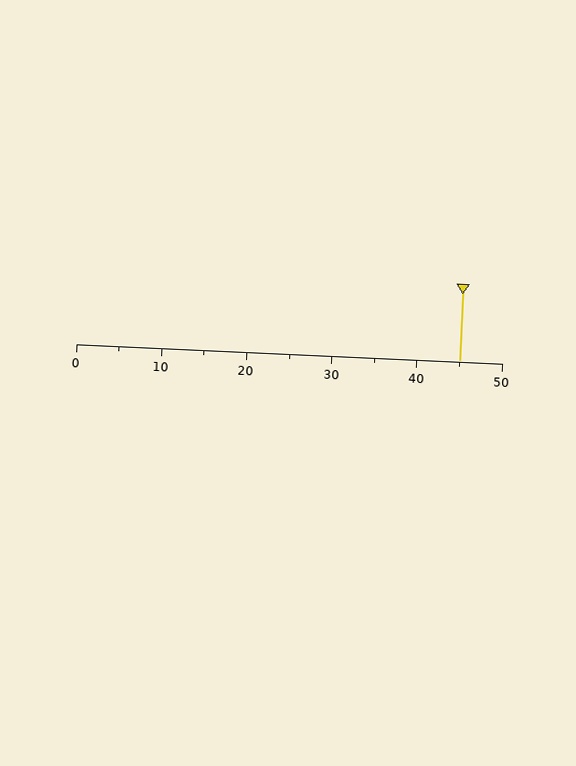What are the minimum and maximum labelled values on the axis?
The axis runs from 0 to 50.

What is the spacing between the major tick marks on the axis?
The major ticks are spaced 10 apart.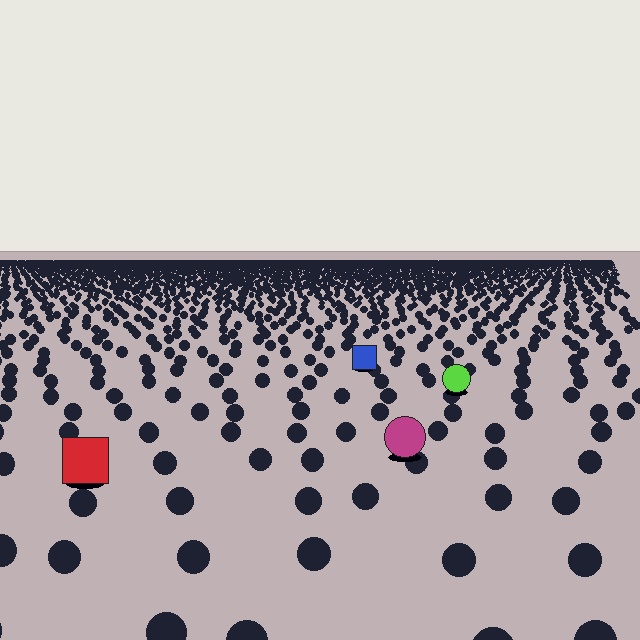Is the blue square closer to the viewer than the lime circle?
No. The lime circle is closer — you can tell from the texture gradient: the ground texture is coarser near it.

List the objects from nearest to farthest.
From nearest to farthest: the red square, the magenta circle, the lime circle, the blue square.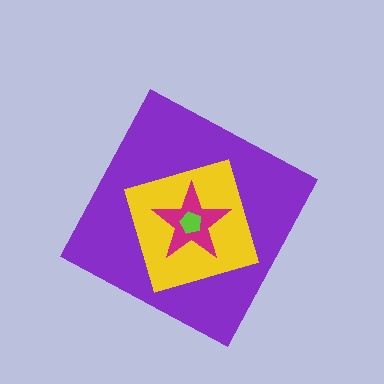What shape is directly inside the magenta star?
The lime pentagon.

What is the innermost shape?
The lime pentagon.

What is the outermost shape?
The purple diamond.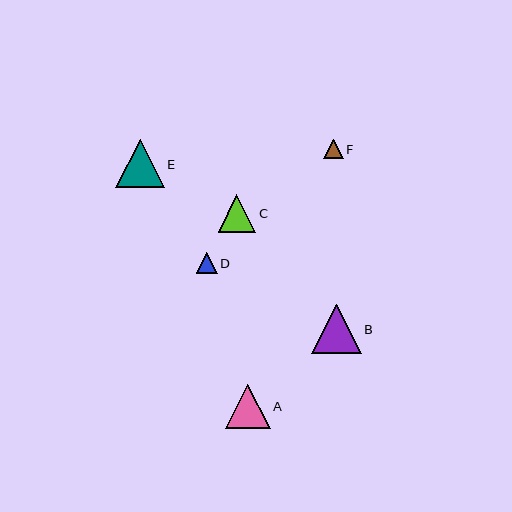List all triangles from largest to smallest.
From largest to smallest: B, E, A, C, D, F.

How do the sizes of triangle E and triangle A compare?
Triangle E and triangle A are approximately the same size.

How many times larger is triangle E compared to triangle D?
Triangle E is approximately 2.3 times the size of triangle D.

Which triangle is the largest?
Triangle B is the largest with a size of approximately 49 pixels.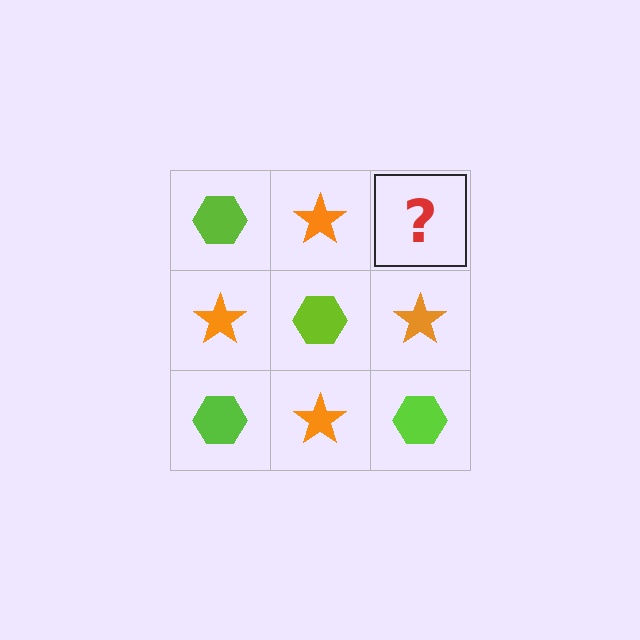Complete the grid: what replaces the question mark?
The question mark should be replaced with a lime hexagon.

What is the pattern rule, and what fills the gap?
The rule is that it alternates lime hexagon and orange star in a checkerboard pattern. The gap should be filled with a lime hexagon.